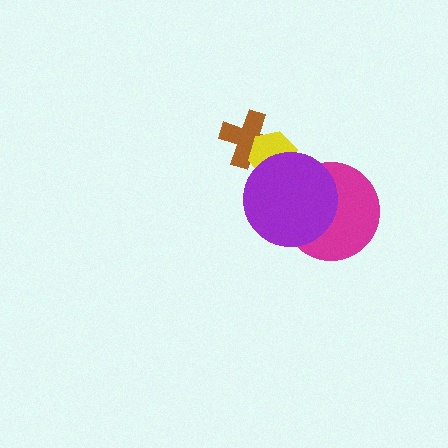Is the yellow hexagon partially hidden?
Yes, it is partially covered by another shape.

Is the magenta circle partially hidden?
Yes, it is partially covered by another shape.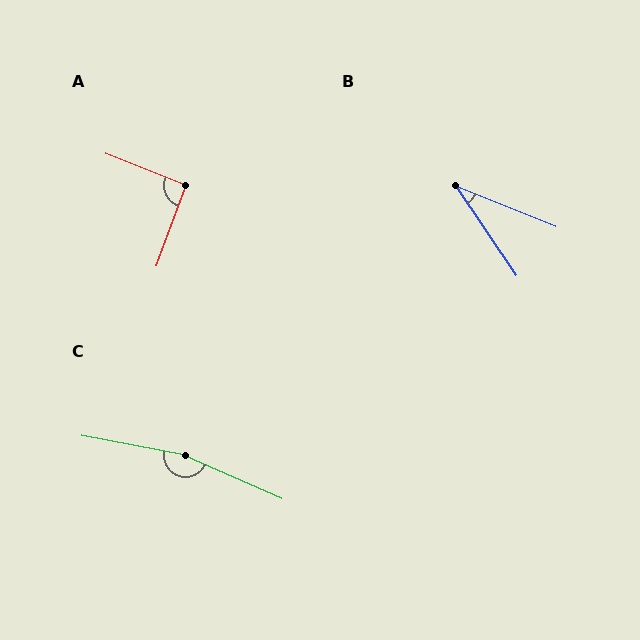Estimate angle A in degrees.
Approximately 91 degrees.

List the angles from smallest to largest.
B (34°), A (91°), C (167°).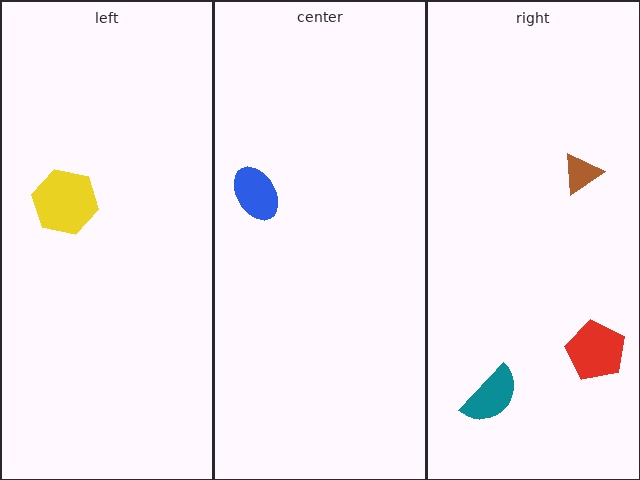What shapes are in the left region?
The yellow hexagon.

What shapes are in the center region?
The blue ellipse.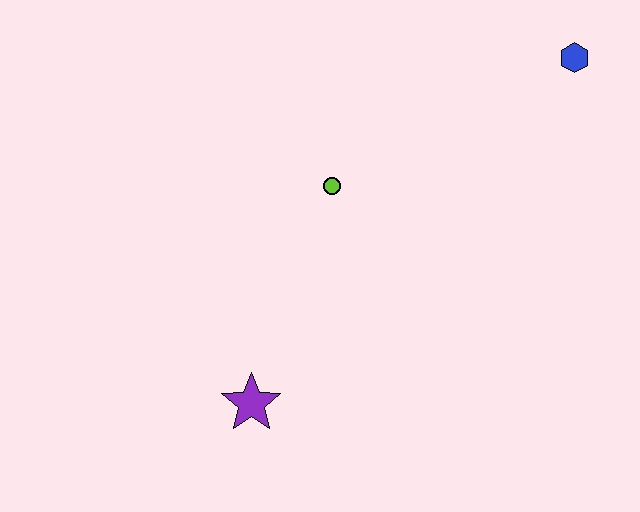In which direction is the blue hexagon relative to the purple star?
The blue hexagon is above the purple star.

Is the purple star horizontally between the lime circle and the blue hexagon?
No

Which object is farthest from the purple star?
The blue hexagon is farthest from the purple star.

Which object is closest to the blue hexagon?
The lime circle is closest to the blue hexagon.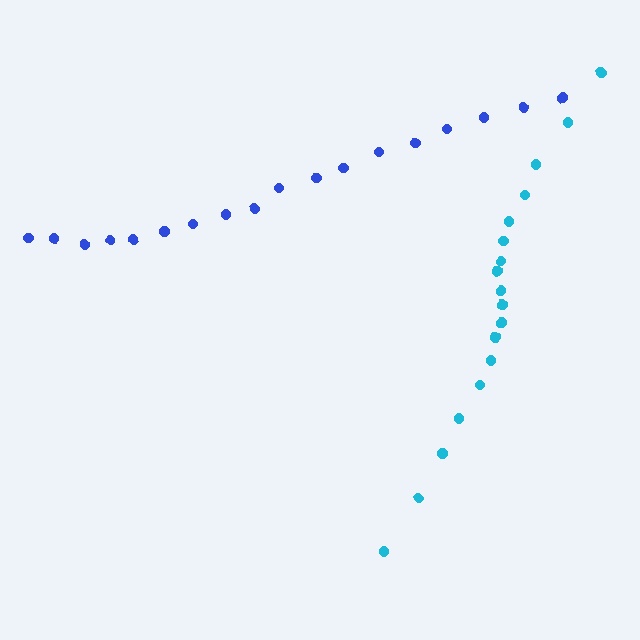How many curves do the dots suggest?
There are 2 distinct paths.